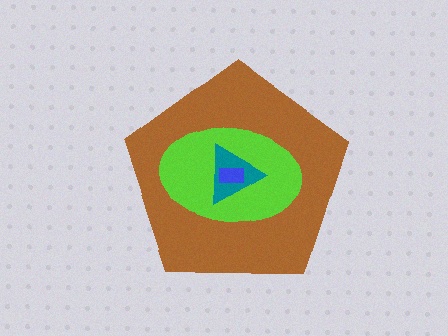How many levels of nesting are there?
4.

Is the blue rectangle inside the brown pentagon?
Yes.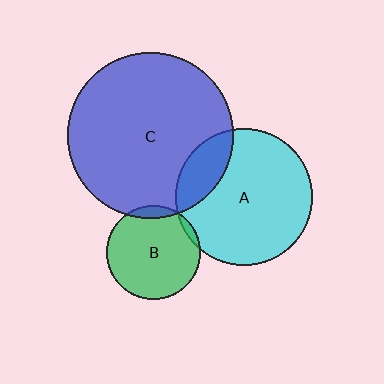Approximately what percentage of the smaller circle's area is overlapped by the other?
Approximately 5%.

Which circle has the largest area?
Circle C (blue).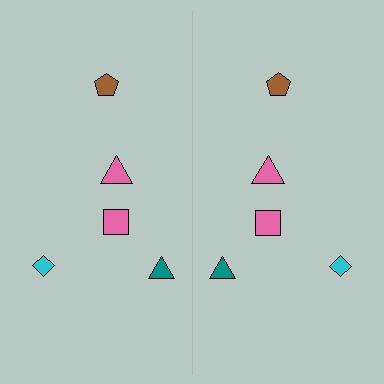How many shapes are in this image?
There are 10 shapes in this image.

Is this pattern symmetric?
Yes, this pattern has bilateral (reflection) symmetry.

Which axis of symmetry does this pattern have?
The pattern has a vertical axis of symmetry running through the center of the image.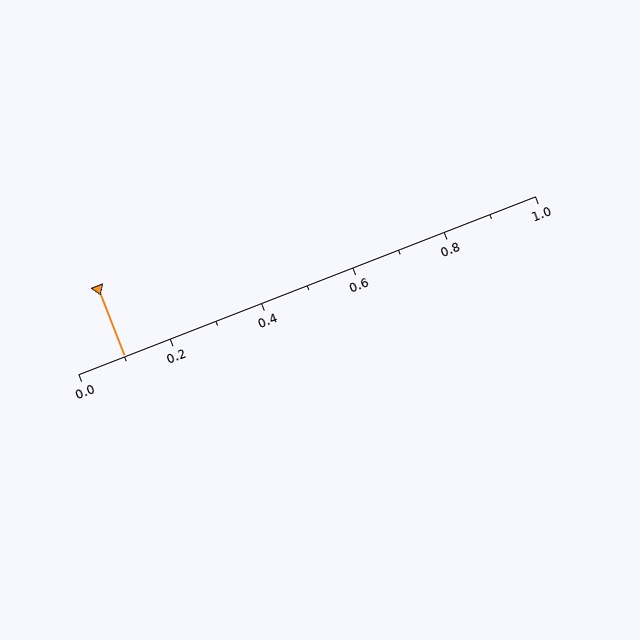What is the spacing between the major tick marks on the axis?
The major ticks are spaced 0.2 apart.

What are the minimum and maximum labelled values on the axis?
The axis runs from 0.0 to 1.0.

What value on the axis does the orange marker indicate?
The marker indicates approximately 0.1.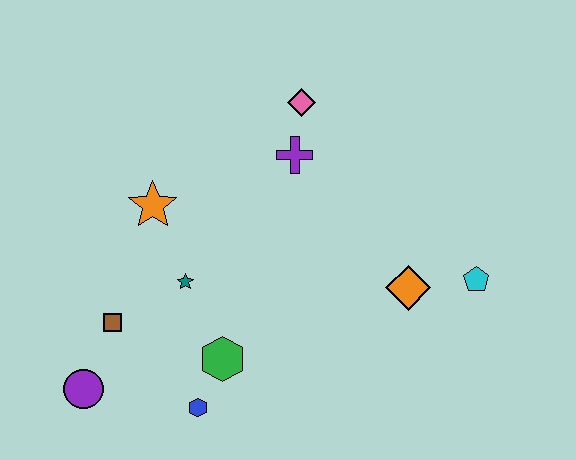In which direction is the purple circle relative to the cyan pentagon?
The purple circle is to the left of the cyan pentagon.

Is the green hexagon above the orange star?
No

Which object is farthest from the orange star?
The cyan pentagon is farthest from the orange star.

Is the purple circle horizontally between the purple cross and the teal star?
No